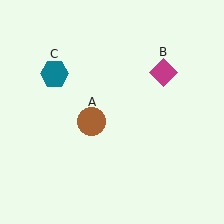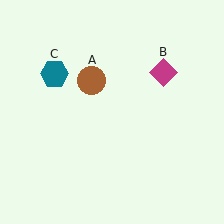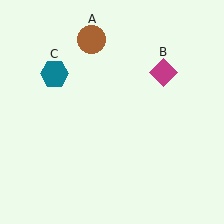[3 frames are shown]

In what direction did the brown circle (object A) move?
The brown circle (object A) moved up.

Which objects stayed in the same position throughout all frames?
Magenta diamond (object B) and teal hexagon (object C) remained stationary.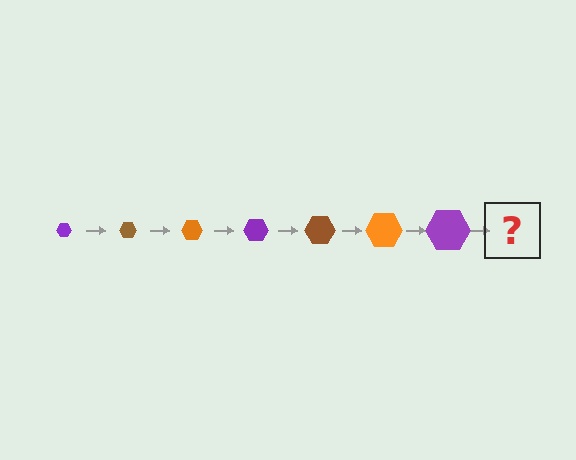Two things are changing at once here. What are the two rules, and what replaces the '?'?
The two rules are that the hexagon grows larger each step and the color cycles through purple, brown, and orange. The '?' should be a brown hexagon, larger than the previous one.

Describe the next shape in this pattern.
It should be a brown hexagon, larger than the previous one.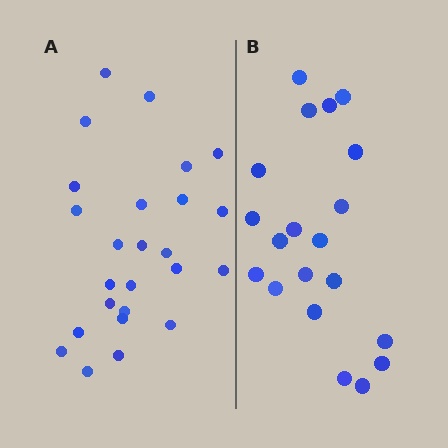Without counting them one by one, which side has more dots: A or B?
Region A (the left region) has more dots.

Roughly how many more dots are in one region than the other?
Region A has about 5 more dots than region B.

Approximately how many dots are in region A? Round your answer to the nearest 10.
About 20 dots. (The exact count is 25, which rounds to 20.)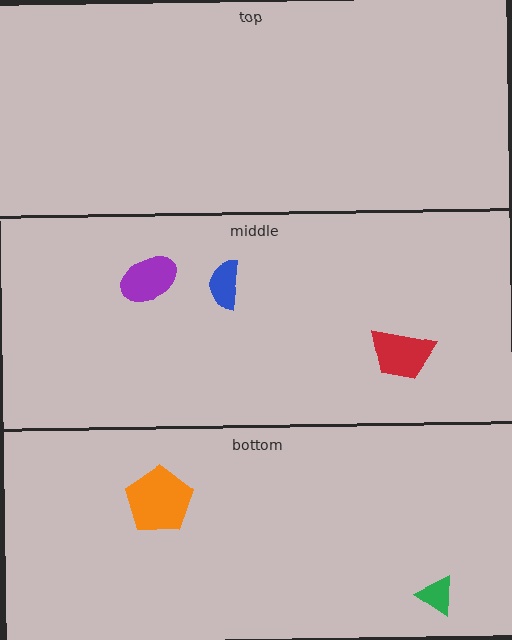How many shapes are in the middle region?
3.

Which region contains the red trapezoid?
The middle region.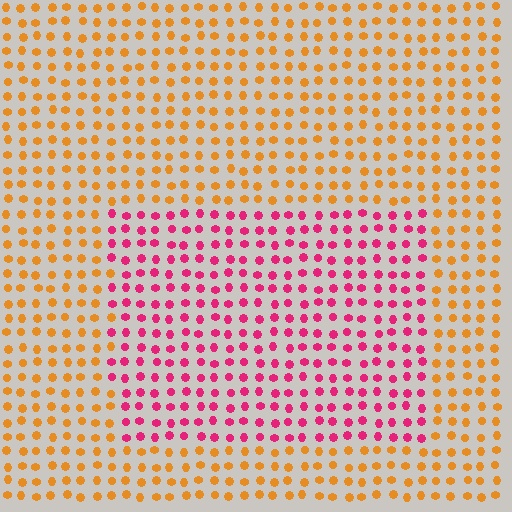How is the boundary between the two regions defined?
The boundary is defined purely by a slight shift in hue (about 60 degrees). Spacing, size, and orientation are identical on both sides.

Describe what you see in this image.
The image is filled with small orange elements in a uniform arrangement. A rectangle-shaped region is visible where the elements are tinted to a slightly different hue, forming a subtle color boundary.